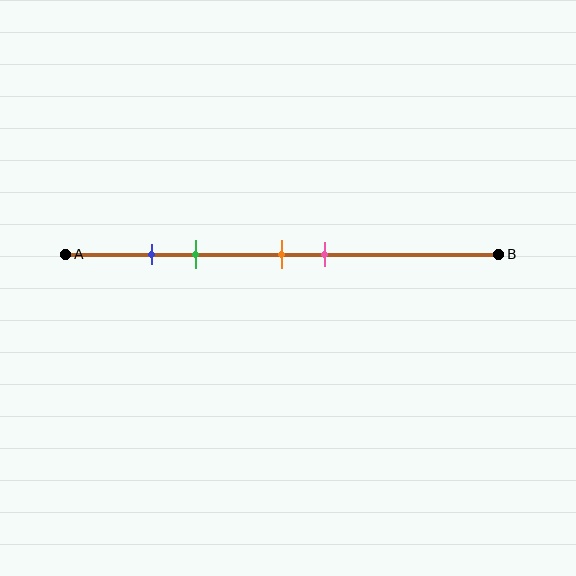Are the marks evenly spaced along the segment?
No, the marks are not evenly spaced.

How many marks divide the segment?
There are 4 marks dividing the segment.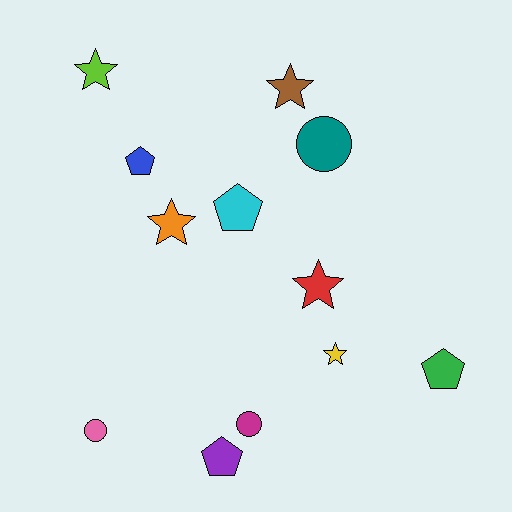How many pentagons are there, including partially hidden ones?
There are 4 pentagons.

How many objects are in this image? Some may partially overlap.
There are 12 objects.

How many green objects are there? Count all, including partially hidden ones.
There is 1 green object.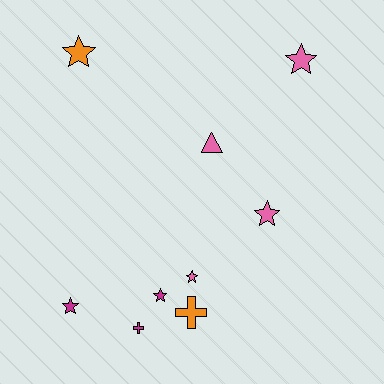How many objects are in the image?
There are 9 objects.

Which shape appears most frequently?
Star, with 6 objects.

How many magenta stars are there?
There are 2 magenta stars.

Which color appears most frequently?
Pink, with 4 objects.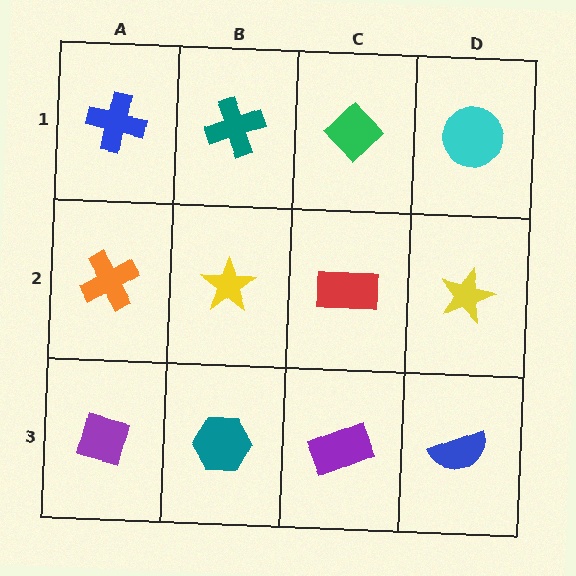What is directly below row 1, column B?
A yellow star.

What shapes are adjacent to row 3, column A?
An orange cross (row 2, column A), a teal hexagon (row 3, column B).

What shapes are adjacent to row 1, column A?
An orange cross (row 2, column A), a teal cross (row 1, column B).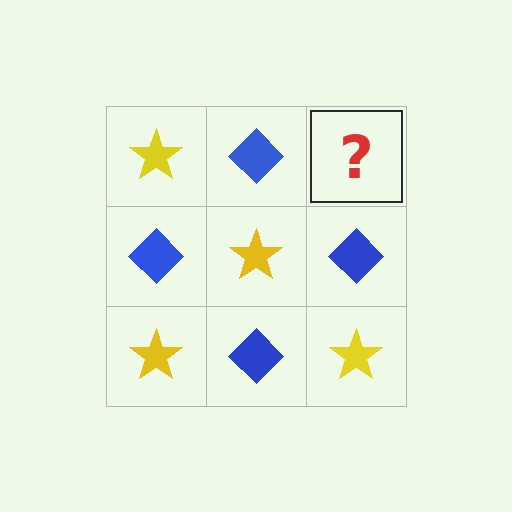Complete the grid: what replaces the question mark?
The question mark should be replaced with a yellow star.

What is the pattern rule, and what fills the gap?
The rule is that it alternates yellow star and blue diamond in a checkerboard pattern. The gap should be filled with a yellow star.